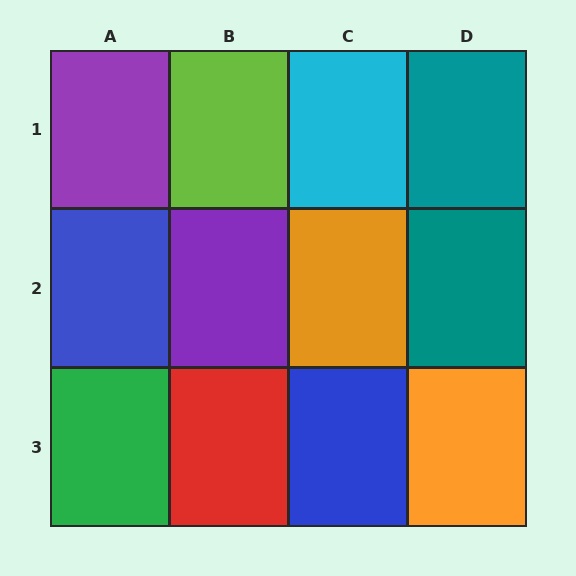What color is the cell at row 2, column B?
Purple.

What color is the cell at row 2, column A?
Blue.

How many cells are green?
1 cell is green.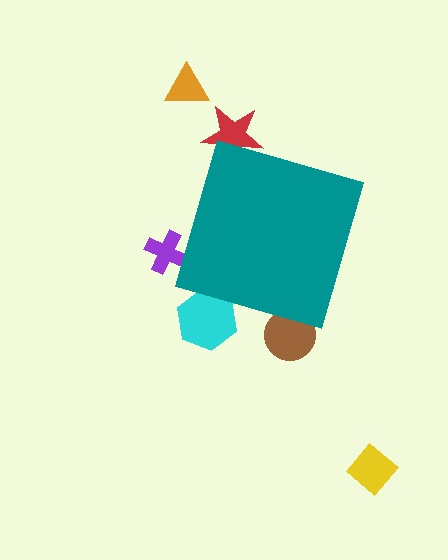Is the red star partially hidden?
Yes, the red star is partially hidden behind the teal diamond.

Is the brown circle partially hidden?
Yes, the brown circle is partially hidden behind the teal diamond.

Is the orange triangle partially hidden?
No, the orange triangle is fully visible.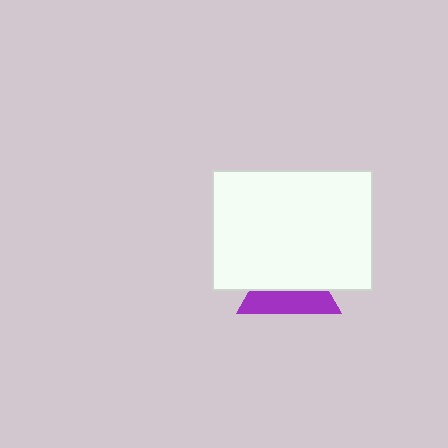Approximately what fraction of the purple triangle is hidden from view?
Roughly 58% of the purple triangle is hidden behind the white rectangle.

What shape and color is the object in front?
The object in front is a white rectangle.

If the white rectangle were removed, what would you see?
You would see the complete purple triangle.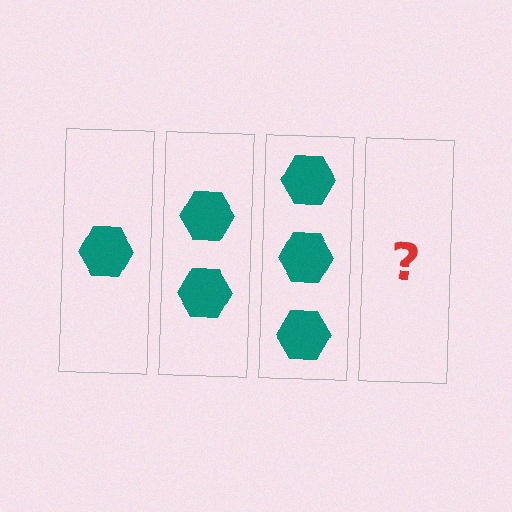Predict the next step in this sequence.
The next step is 4 hexagons.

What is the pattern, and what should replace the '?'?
The pattern is that each step adds one more hexagon. The '?' should be 4 hexagons.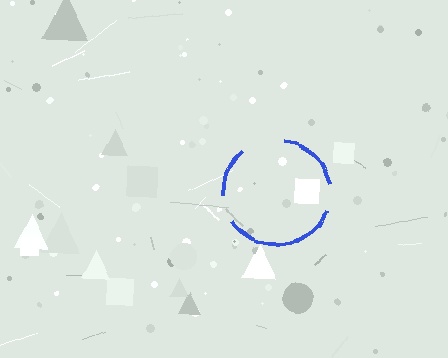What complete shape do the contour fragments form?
The contour fragments form a circle.